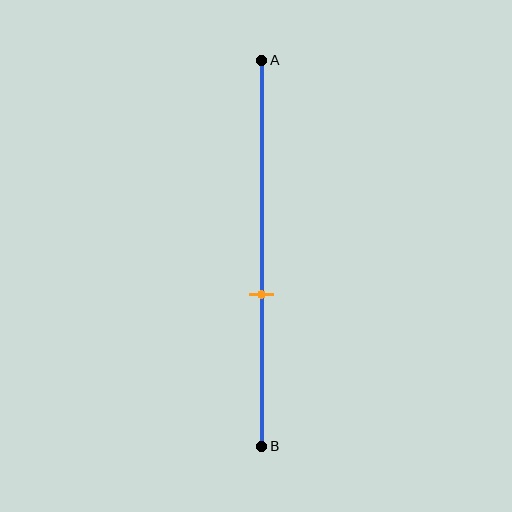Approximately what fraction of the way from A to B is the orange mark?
The orange mark is approximately 60% of the way from A to B.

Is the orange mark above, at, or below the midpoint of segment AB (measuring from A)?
The orange mark is below the midpoint of segment AB.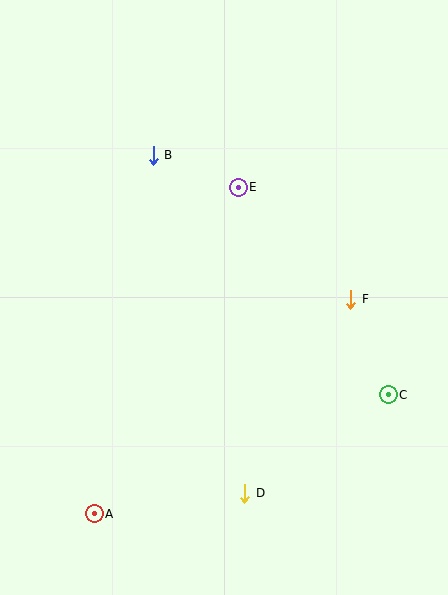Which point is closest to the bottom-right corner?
Point C is closest to the bottom-right corner.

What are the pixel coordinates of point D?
Point D is at (245, 493).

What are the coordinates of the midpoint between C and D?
The midpoint between C and D is at (316, 444).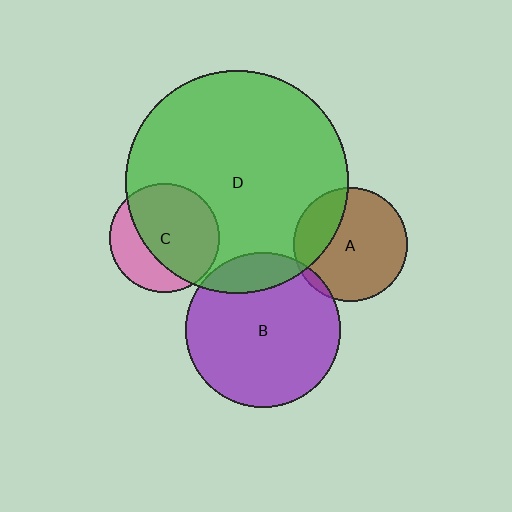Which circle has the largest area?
Circle D (green).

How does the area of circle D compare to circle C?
Approximately 4.1 times.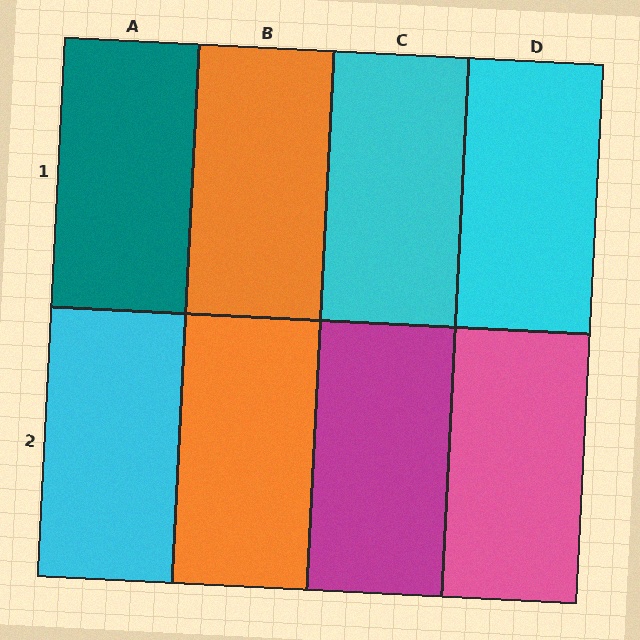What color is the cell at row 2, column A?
Cyan.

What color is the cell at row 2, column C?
Magenta.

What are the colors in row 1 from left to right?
Teal, orange, cyan, cyan.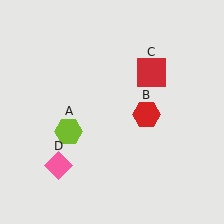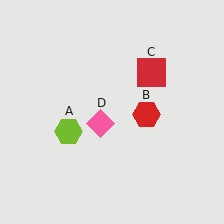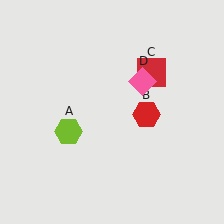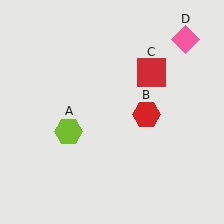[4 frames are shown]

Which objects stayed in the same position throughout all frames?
Lime hexagon (object A) and red hexagon (object B) and red square (object C) remained stationary.